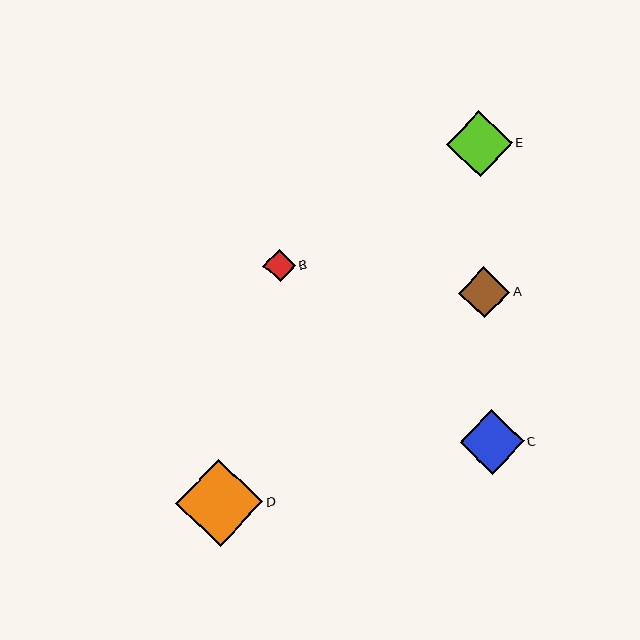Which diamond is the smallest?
Diamond B is the smallest with a size of approximately 33 pixels.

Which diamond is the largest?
Diamond D is the largest with a size of approximately 88 pixels.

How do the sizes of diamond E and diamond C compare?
Diamond E and diamond C are approximately the same size.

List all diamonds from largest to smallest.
From largest to smallest: D, E, C, A, B.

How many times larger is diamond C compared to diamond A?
Diamond C is approximately 1.2 times the size of diamond A.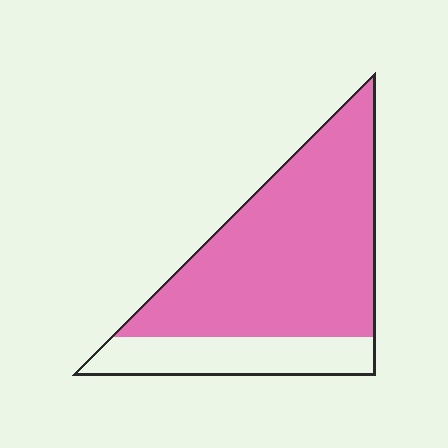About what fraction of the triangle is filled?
About three quarters (3/4).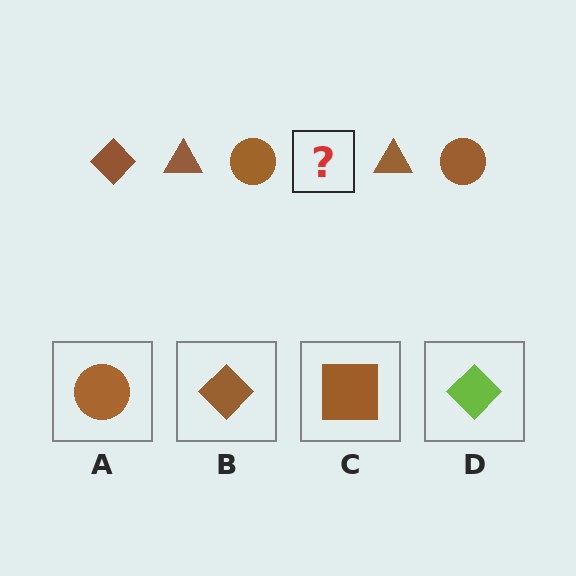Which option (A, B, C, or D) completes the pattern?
B.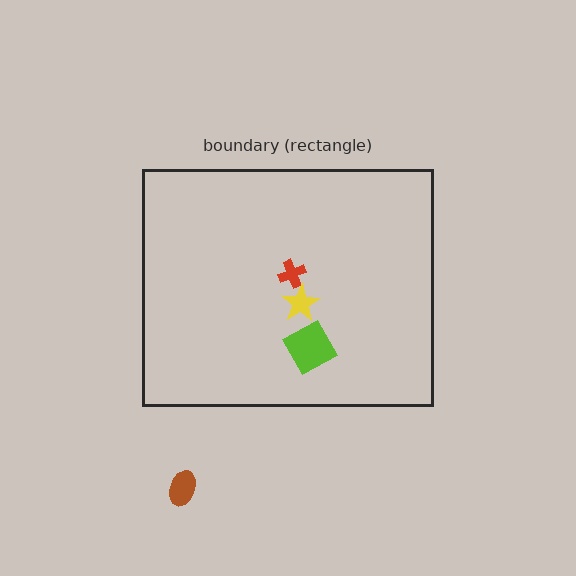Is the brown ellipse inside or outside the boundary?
Outside.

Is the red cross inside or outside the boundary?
Inside.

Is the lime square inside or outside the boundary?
Inside.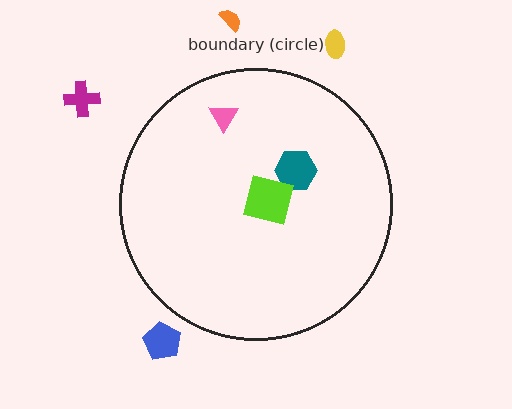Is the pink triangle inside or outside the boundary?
Inside.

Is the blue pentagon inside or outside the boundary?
Outside.